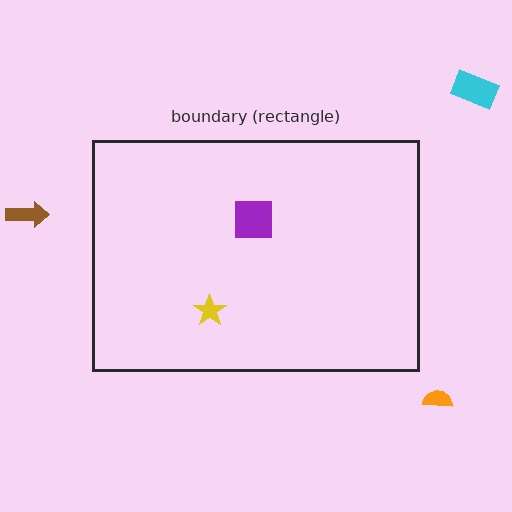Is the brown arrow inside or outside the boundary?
Outside.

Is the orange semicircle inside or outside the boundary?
Outside.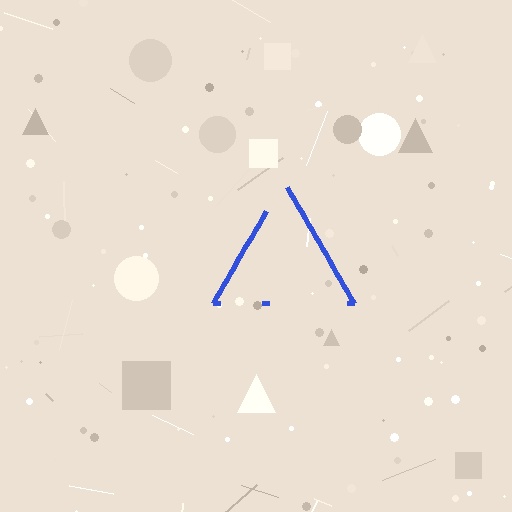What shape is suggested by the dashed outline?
The dashed outline suggests a triangle.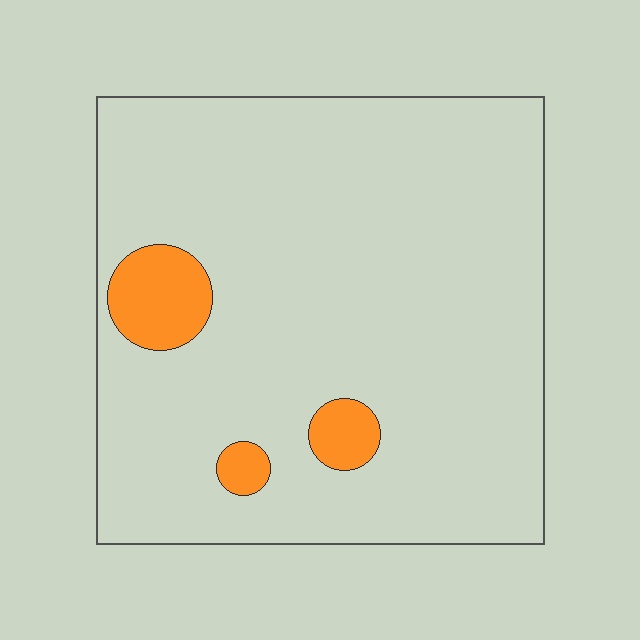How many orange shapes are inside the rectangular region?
3.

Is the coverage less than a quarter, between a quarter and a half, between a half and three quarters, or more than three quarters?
Less than a quarter.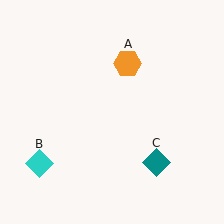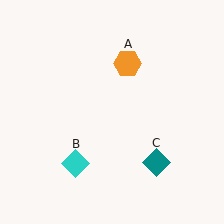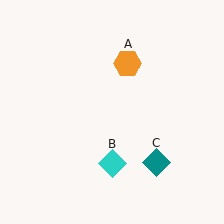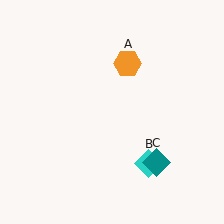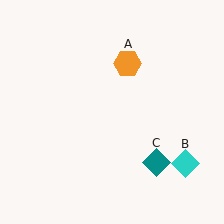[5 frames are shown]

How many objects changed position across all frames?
1 object changed position: cyan diamond (object B).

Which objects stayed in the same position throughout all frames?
Orange hexagon (object A) and teal diamond (object C) remained stationary.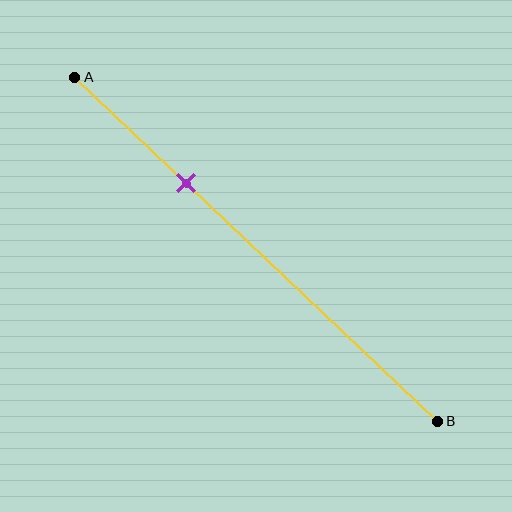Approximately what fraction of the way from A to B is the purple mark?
The purple mark is approximately 30% of the way from A to B.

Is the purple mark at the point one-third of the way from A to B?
Yes, the mark is approximately at the one-third point.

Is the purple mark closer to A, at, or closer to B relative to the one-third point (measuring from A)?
The purple mark is approximately at the one-third point of segment AB.